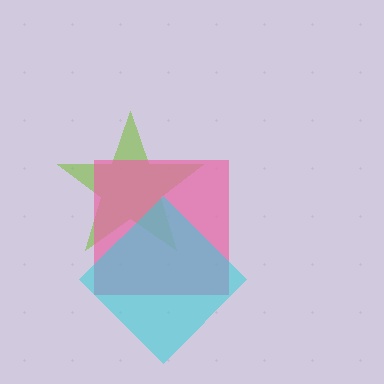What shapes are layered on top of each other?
The layered shapes are: a lime star, a pink square, a cyan diamond.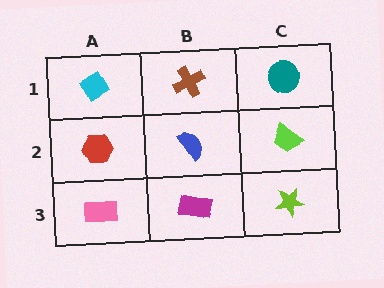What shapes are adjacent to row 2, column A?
A cyan diamond (row 1, column A), a pink rectangle (row 3, column A), a blue semicircle (row 2, column B).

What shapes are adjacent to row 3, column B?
A blue semicircle (row 2, column B), a pink rectangle (row 3, column A), a lime star (row 3, column C).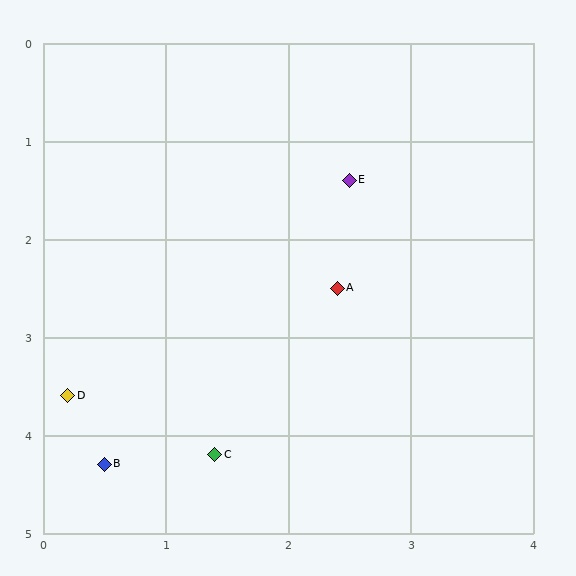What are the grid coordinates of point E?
Point E is at approximately (2.5, 1.4).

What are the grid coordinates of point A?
Point A is at approximately (2.4, 2.5).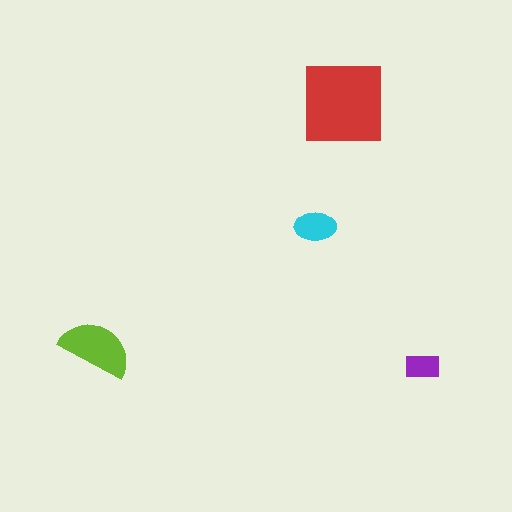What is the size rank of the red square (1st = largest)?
1st.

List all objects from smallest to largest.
The purple rectangle, the cyan ellipse, the lime semicircle, the red square.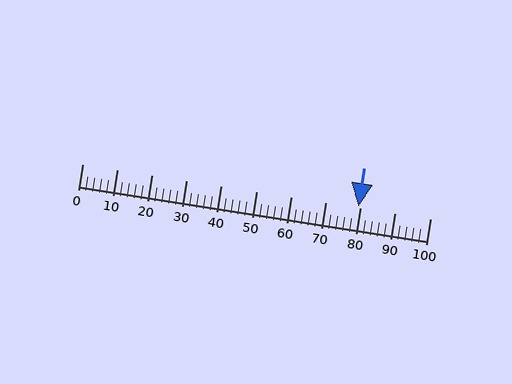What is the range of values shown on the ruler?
The ruler shows values from 0 to 100.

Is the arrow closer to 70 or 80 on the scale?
The arrow is closer to 80.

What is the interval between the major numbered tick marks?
The major tick marks are spaced 10 units apart.